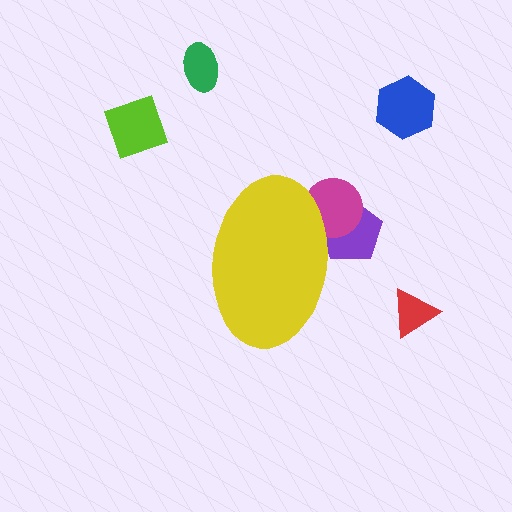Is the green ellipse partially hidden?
No, the green ellipse is fully visible.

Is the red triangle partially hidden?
No, the red triangle is fully visible.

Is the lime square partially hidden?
No, the lime square is fully visible.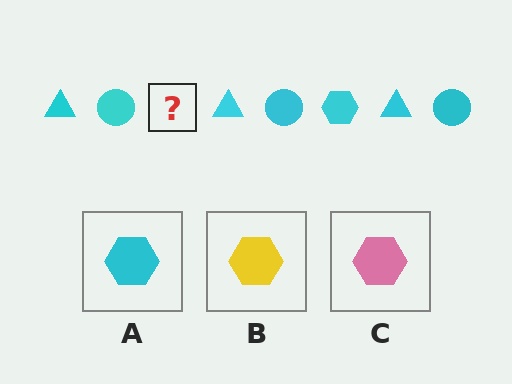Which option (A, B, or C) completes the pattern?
A.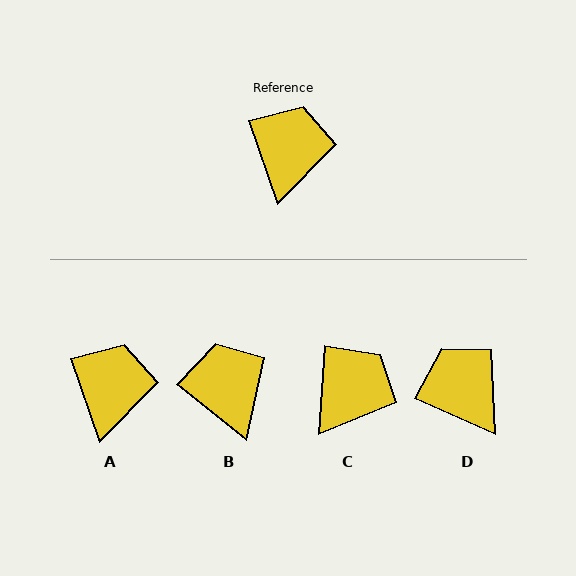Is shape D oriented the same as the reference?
No, it is off by about 47 degrees.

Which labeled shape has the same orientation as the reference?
A.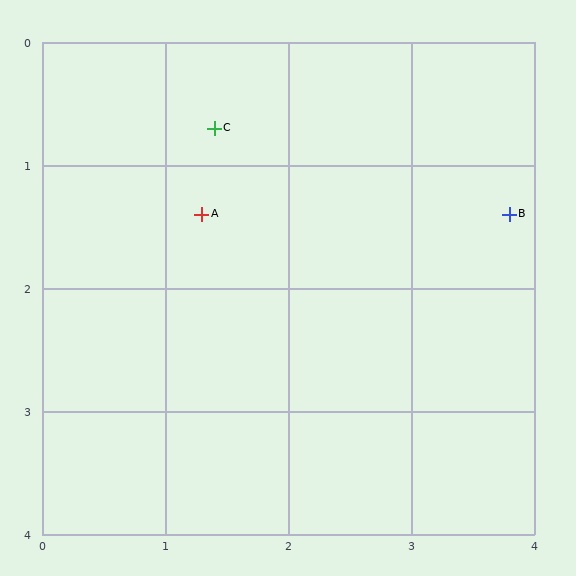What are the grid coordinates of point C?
Point C is at approximately (1.4, 0.7).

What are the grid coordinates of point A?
Point A is at approximately (1.3, 1.4).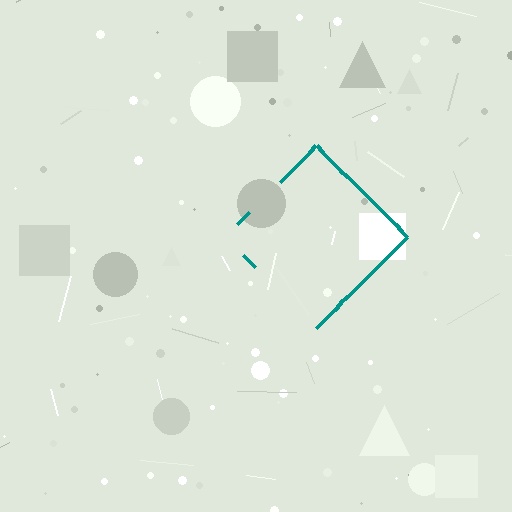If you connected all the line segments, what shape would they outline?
They would outline a diamond.